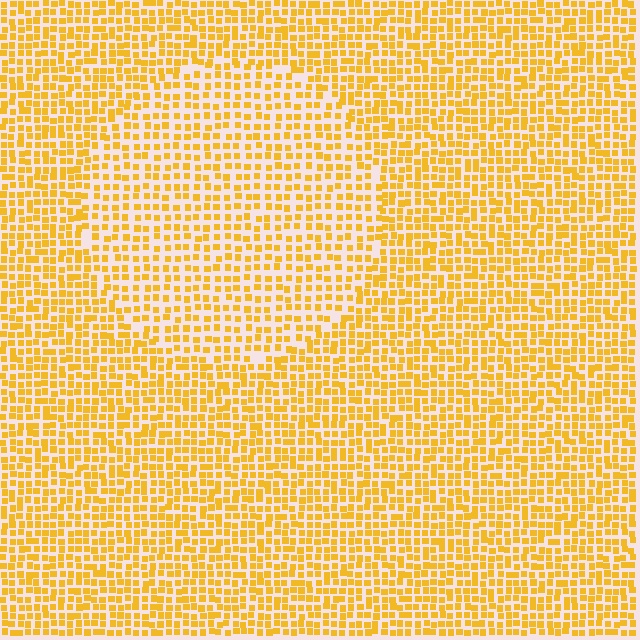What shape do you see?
I see a circle.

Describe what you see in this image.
The image contains small yellow elements arranged at two different densities. A circle-shaped region is visible where the elements are less densely packed than the surrounding area.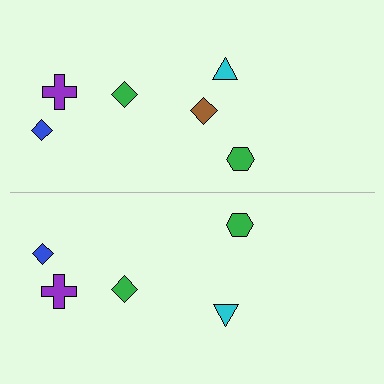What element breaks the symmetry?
A brown diamond is missing from the bottom side.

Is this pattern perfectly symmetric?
No, the pattern is not perfectly symmetric. A brown diamond is missing from the bottom side.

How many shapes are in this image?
There are 11 shapes in this image.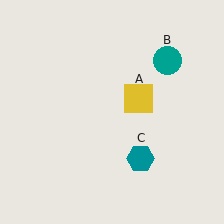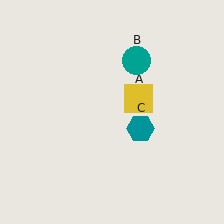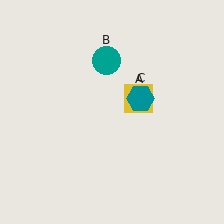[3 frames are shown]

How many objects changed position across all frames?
2 objects changed position: teal circle (object B), teal hexagon (object C).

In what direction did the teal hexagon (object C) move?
The teal hexagon (object C) moved up.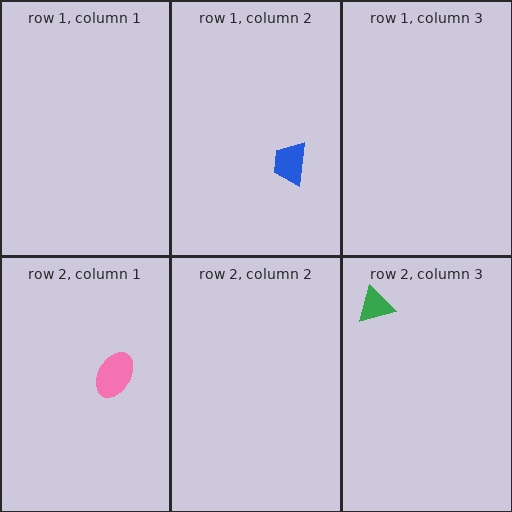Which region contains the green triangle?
The row 2, column 3 region.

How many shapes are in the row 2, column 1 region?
1.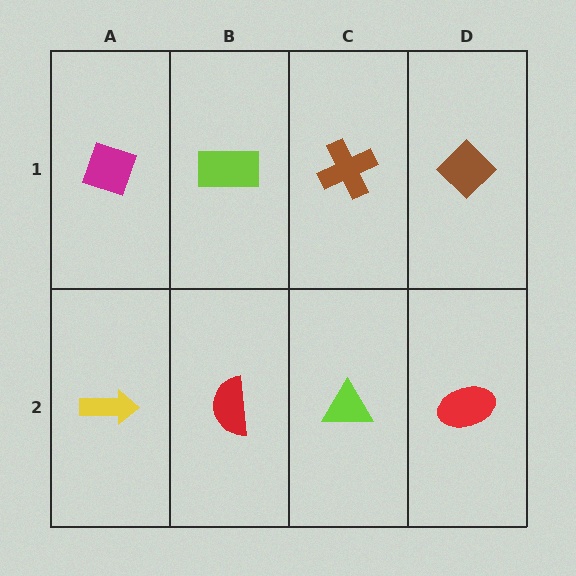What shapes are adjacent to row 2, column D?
A brown diamond (row 1, column D), a lime triangle (row 2, column C).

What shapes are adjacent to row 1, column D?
A red ellipse (row 2, column D), a brown cross (row 1, column C).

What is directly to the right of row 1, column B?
A brown cross.